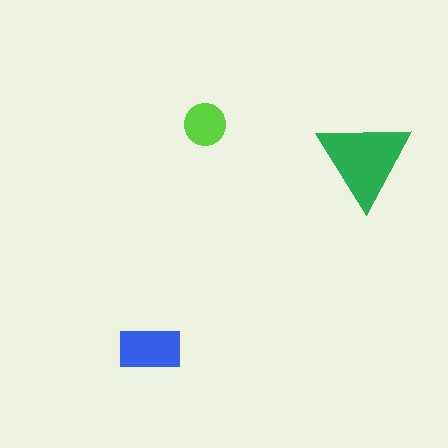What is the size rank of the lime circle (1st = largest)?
3rd.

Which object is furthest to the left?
The blue rectangle is leftmost.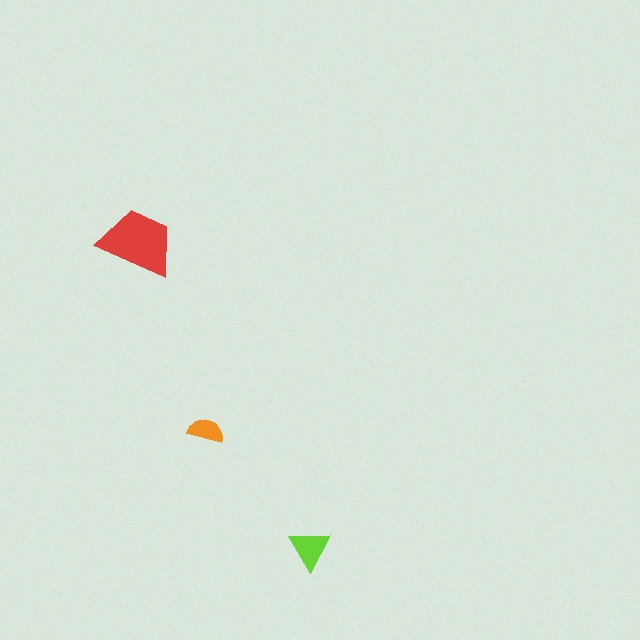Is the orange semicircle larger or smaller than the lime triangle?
Smaller.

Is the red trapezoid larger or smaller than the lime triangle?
Larger.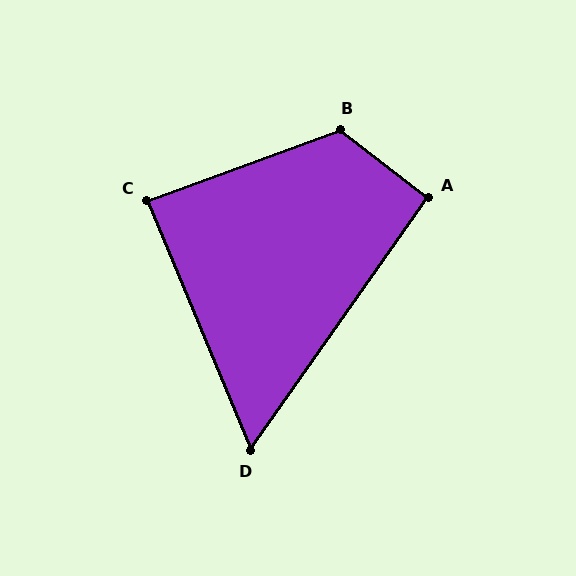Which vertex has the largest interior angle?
B, at approximately 122 degrees.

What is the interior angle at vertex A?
Approximately 93 degrees (approximately right).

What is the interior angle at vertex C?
Approximately 87 degrees (approximately right).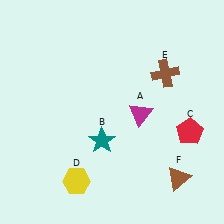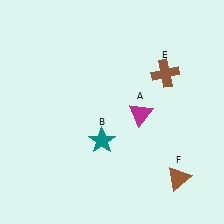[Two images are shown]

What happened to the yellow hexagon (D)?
The yellow hexagon (D) was removed in Image 2. It was in the bottom-left area of Image 1.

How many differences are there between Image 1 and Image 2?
There are 2 differences between the two images.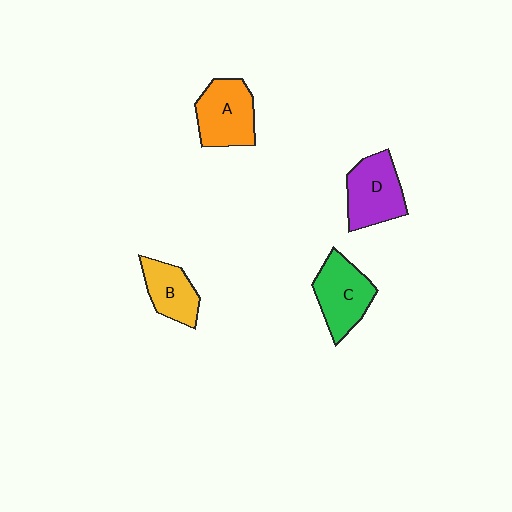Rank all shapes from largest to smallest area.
From largest to smallest: A (orange), C (green), D (purple), B (yellow).